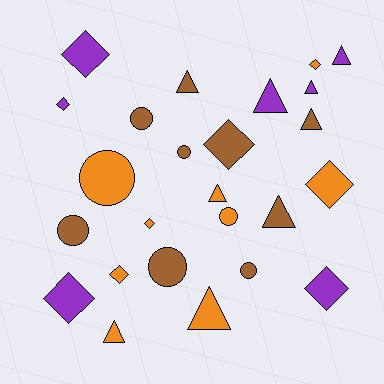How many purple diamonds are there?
There are 4 purple diamonds.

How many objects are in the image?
There are 25 objects.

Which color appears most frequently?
Orange, with 9 objects.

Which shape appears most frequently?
Triangle, with 9 objects.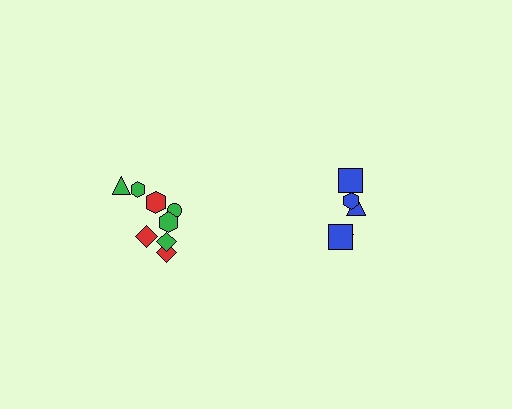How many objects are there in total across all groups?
There are 13 objects.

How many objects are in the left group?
There are 8 objects.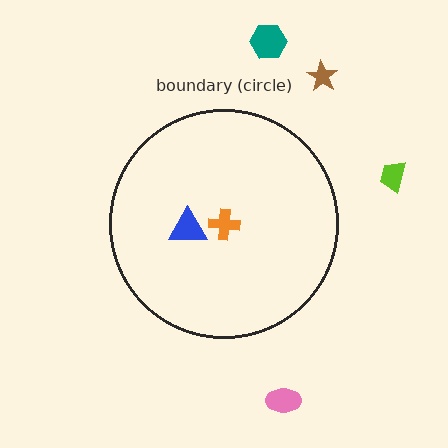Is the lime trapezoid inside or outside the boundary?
Outside.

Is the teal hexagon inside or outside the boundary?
Outside.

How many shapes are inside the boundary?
2 inside, 4 outside.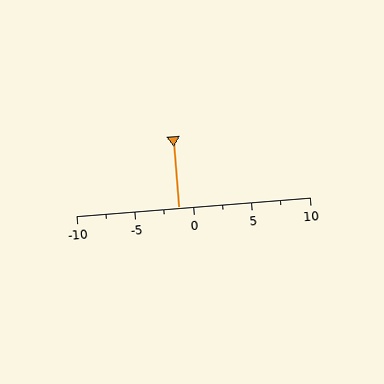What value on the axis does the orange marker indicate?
The marker indicates approximately -1.2.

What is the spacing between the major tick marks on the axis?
The major ticks are spaced 5 apart.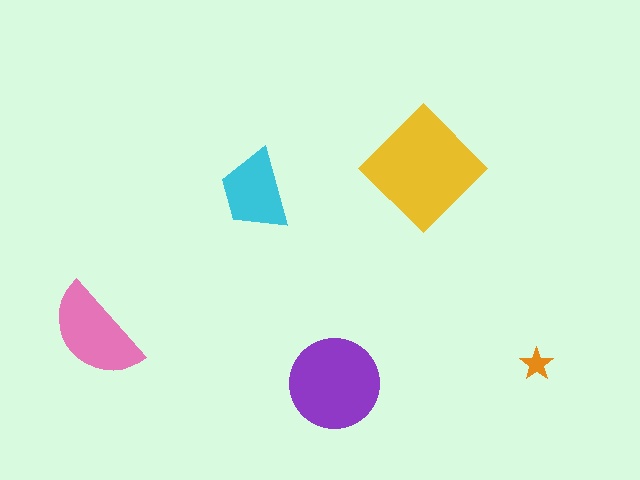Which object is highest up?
The yellow diamond is topmost.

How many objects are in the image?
There are 5 objects in the image.